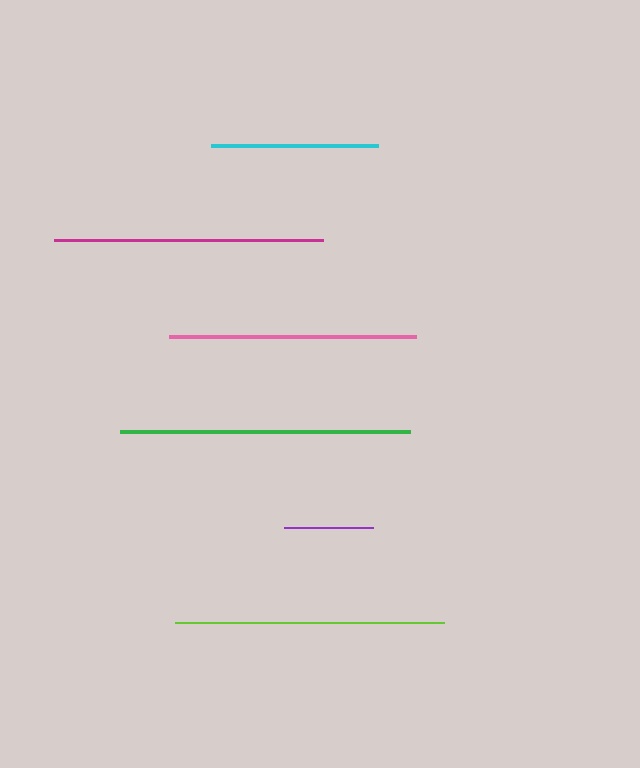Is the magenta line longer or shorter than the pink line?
The magenta line is longer than the pink line.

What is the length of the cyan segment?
The cyan segment is approximately 167 pixels long.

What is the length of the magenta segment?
The magenta segment is approximately 269 pixels long.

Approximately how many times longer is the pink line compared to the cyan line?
The pink line is approximately 1.5 times the length of the cyan line.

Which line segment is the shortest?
The purple line is the shortest at approximately 89 pixels.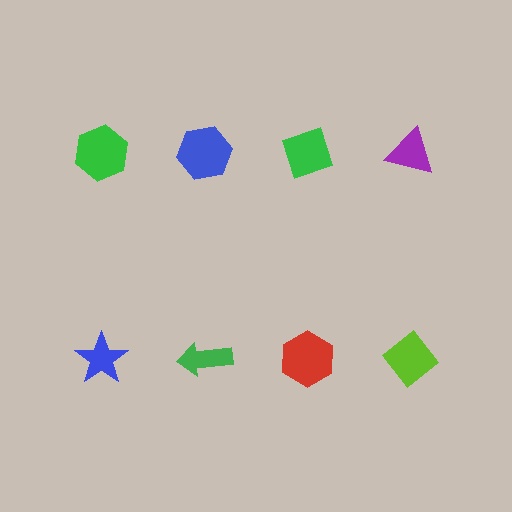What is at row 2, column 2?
A green arrow.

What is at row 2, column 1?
A blue star.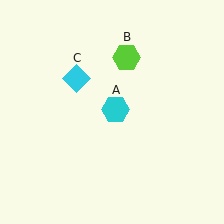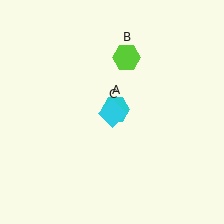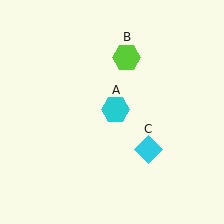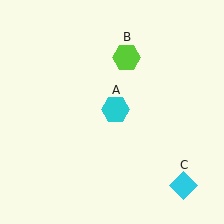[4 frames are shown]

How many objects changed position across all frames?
1 object changed position: cyan diamond (object C).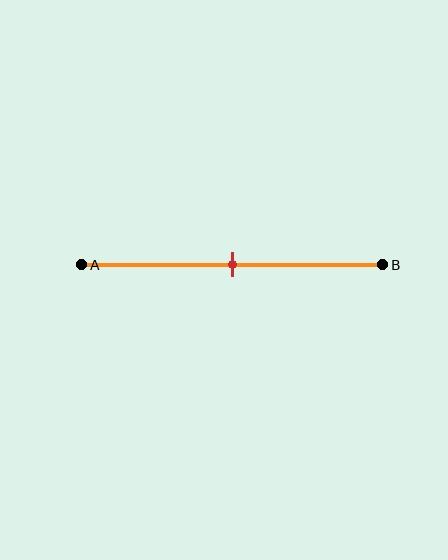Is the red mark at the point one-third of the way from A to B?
No, the mark is at about 50% from A, not at the 33% one-third point.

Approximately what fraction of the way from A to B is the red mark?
The red mark is approximately 50% of the way from A to B.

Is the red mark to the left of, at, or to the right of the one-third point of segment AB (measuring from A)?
The red mark is to the right of the one-third point of segment AB.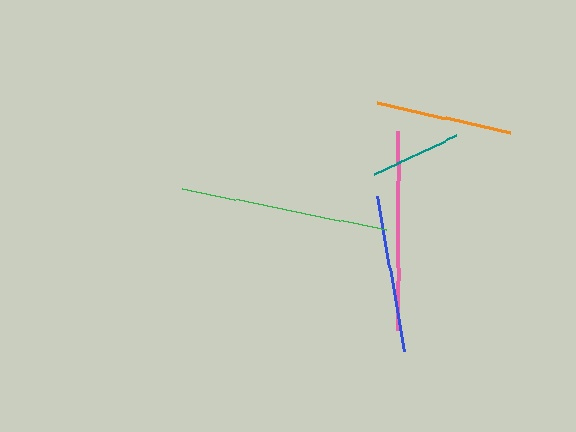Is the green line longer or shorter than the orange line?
The green line is longer than the orange line.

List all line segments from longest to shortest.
From longest to shortest: green, pink, blue, orange, teal.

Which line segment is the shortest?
The teal line is the shortest at approximately 91 pixels.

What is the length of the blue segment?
The blue segment is approximately 158 pixels long.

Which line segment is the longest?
The green line is the longest at approximately 209 pixels.